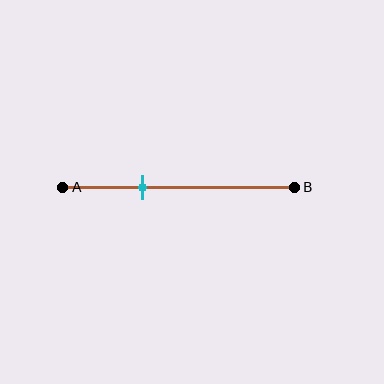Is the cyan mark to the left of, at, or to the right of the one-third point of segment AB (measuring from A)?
The cyan mark is approximately at the one-third point of segment AB.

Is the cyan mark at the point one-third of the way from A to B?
Yes, the mark is approximately at the one-third point.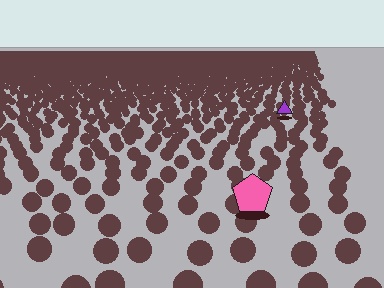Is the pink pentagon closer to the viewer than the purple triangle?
Yes. The pink pentagon is closer — you can tell from the texture gradient: the ground texture is coarser near it.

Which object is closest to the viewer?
The pink pentagon is closest. The texture marks near it are larger and more spread out.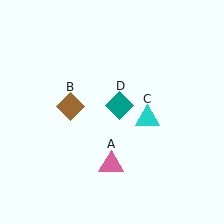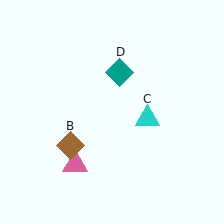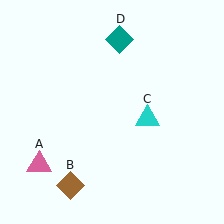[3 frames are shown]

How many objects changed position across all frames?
3 objects changed position: pink triangle (object A), brown diamond (object B), teal diamond (object D).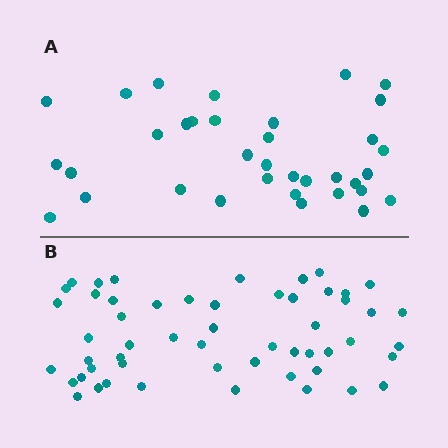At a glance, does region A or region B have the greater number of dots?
Region B (the bottom region) has more dots.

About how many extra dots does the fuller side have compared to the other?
Region B has approximately 20 more dots than region A.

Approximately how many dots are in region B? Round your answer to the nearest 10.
About 50 dots. (The exact count is 54, which rounds to 50.)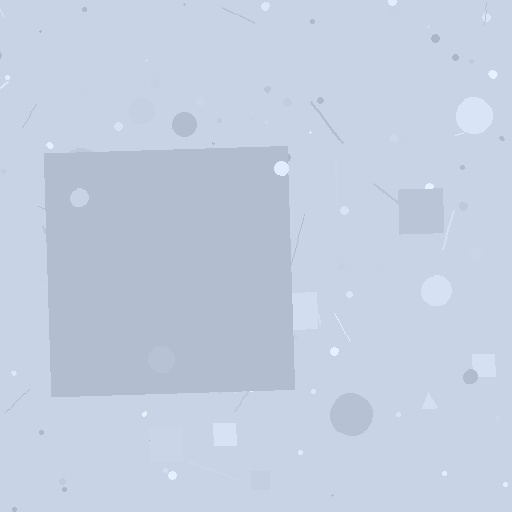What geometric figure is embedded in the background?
A square is embedded in the background.